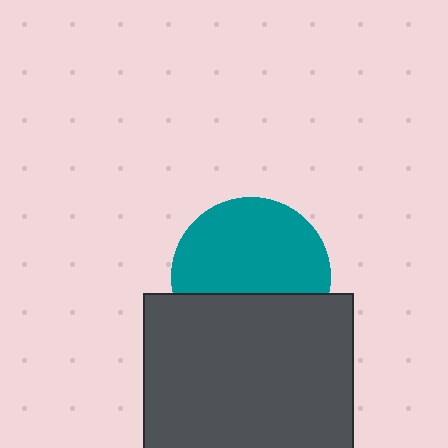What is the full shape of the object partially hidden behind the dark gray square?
The partially hidden object is a teal circle.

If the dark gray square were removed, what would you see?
You would see the complete teal circle.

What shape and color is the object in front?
The object in front is a dark gray square.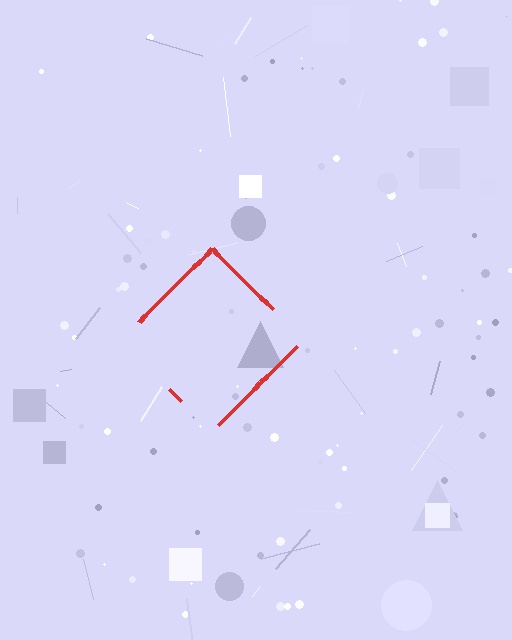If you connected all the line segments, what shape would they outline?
They would outline a diamond.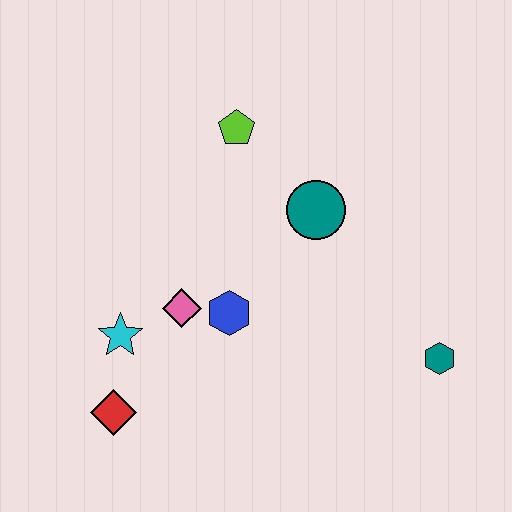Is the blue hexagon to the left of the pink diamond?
No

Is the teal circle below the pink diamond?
No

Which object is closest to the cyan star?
The pink diamond is closest to the cyan star.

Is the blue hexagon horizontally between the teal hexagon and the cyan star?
Yes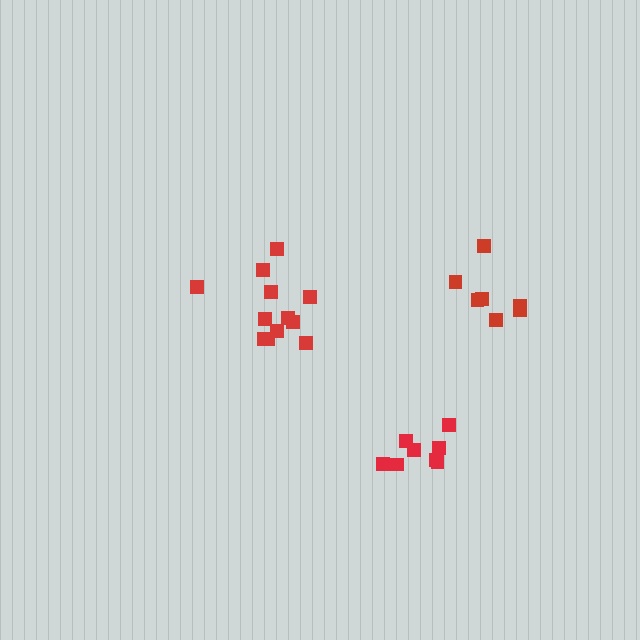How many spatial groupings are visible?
There are 3 spatial groupings.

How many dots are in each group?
Group 1: 7 dots, Group 2: 8 dots, Group 3: 12 dots (27 total).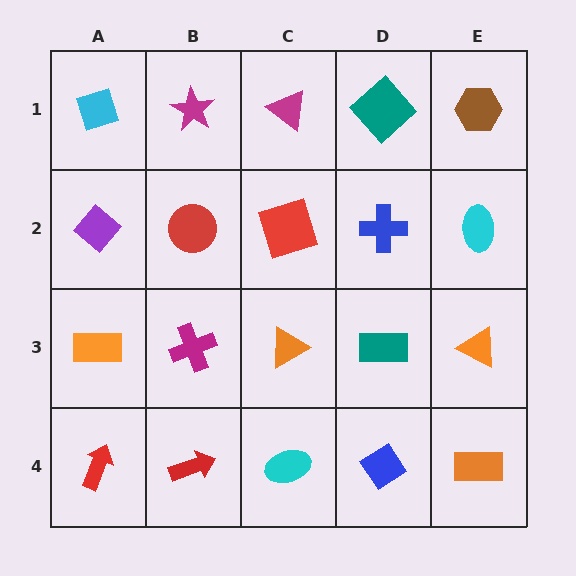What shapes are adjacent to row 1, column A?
A purple diamond (row 2, column A), a magenta star (row 1, column B).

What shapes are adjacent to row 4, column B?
A magenta cross (row 3, column B), a red arrow (row 4, column A), a cyan ellipse (row 4, column C).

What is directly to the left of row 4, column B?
A red arrow.